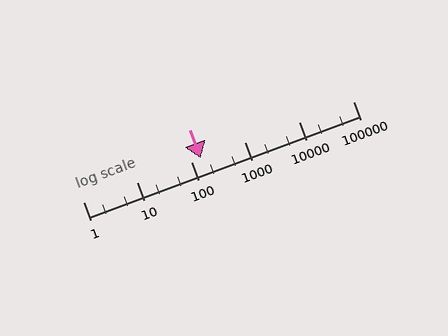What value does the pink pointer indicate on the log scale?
The pointer indicates approximately 150.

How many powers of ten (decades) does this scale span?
The scale spans 5 decades, from 1 to 100000.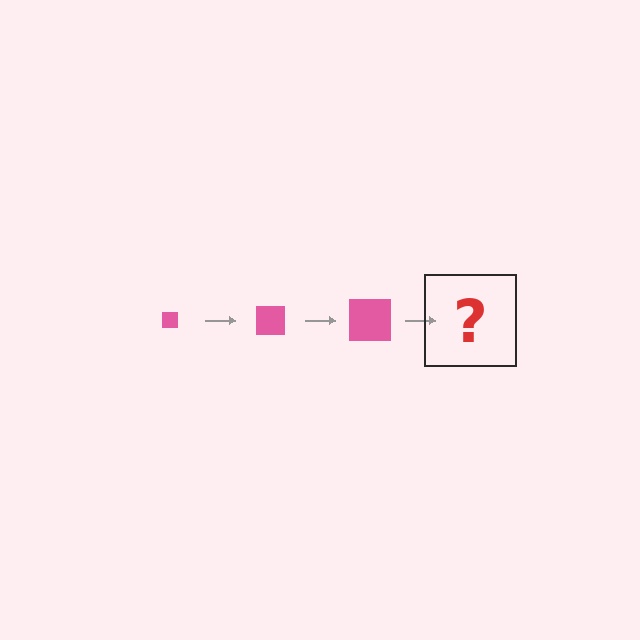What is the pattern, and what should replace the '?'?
The pattern is that the square gets progressively larger each step. The '?' should be a pink square, larger than the previous one.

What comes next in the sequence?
The next element should be a pink square, larger than the previous one.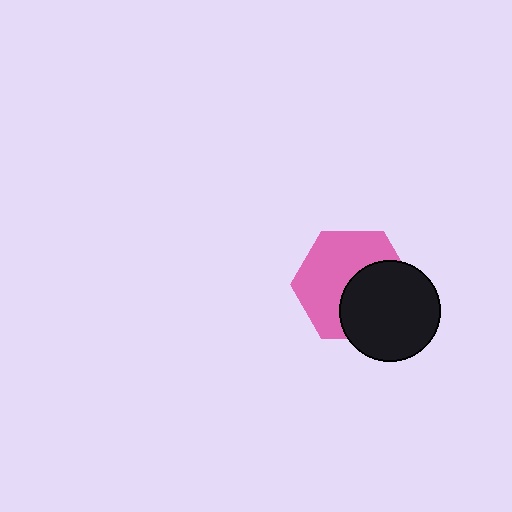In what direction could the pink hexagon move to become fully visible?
The pink hexagon could move toward the upper-left. That would shift it out from behind the black circle entirely.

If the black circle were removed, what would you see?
You would see the complete pink hexagon.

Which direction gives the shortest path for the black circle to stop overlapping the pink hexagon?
Moving toward the lower-right gives the shortest separation.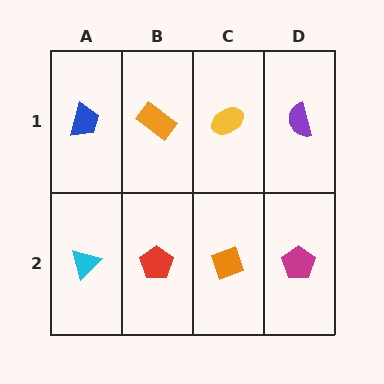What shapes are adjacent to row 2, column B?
An orange rectangle (row 1, column B), a cyan triangle (row 2, column A), an orange diamond (row 2, column C).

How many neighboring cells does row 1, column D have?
2.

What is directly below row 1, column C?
An orange diamond.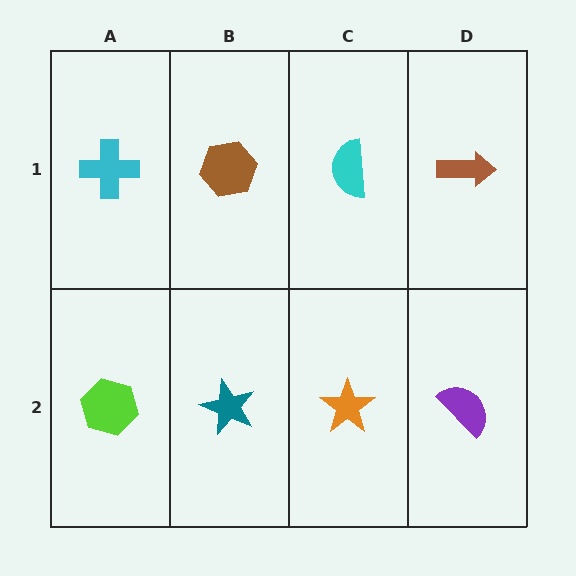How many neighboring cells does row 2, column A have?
2.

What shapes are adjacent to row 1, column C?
An orange star (row 2, column C), a brown hexagon (row 1, column B), a brown arrow (row 1, column D).